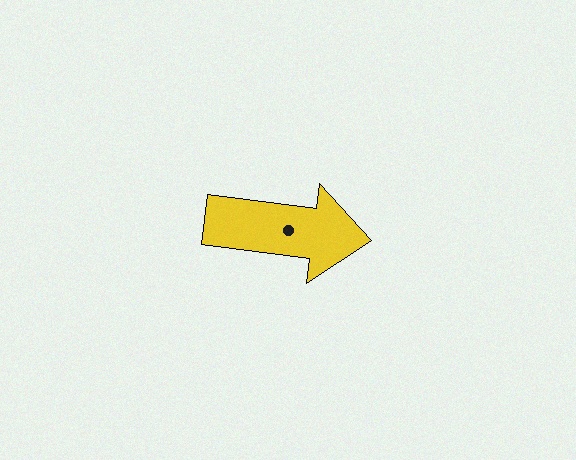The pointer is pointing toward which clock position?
Roughly 3 o'clock.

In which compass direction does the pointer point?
East.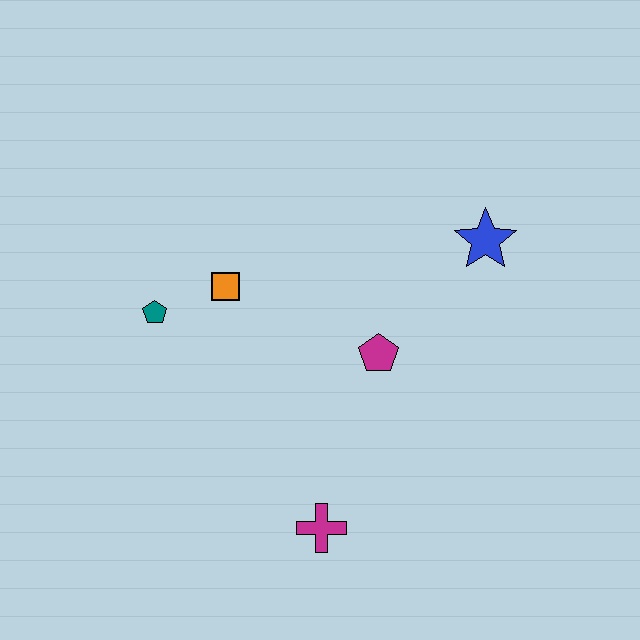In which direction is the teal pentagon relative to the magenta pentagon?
The teal pentagon is to the left of the magenta pentagon.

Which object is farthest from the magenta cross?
The blue star is farthest from the magenta cross.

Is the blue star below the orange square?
No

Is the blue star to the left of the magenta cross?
No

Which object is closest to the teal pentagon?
The orange square is closest to the teal pentagon.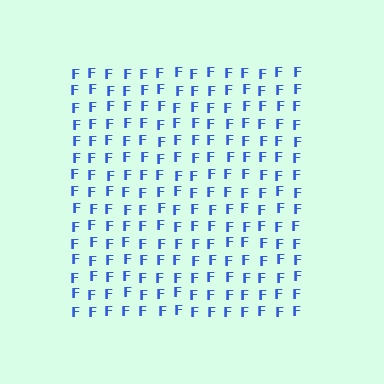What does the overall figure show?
The overall figure shows a square.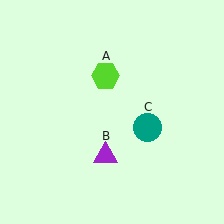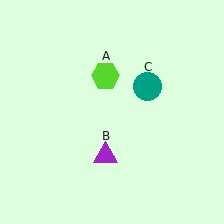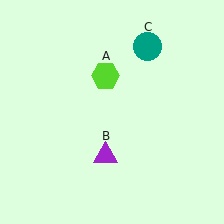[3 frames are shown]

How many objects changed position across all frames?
1 object changed position: teal circle (object C).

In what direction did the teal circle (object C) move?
The teal circle (object C) moved up.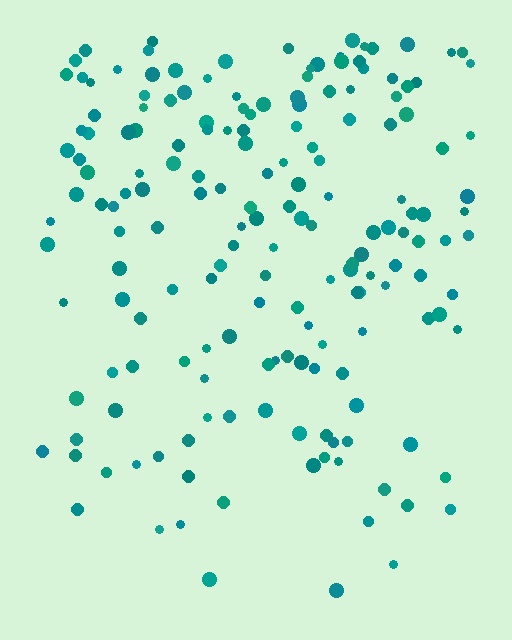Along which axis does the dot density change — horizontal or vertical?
Vertical.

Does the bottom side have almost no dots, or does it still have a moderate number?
Still a moderate number, just noticeably fewer than the top.